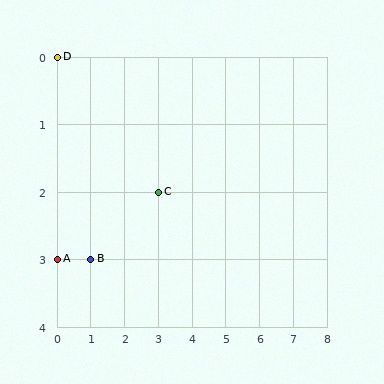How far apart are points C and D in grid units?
Points C and D are 3 columns and 2 rows apart (about 3.6 grid units diagonally).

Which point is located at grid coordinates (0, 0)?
Point D is at (0, 0).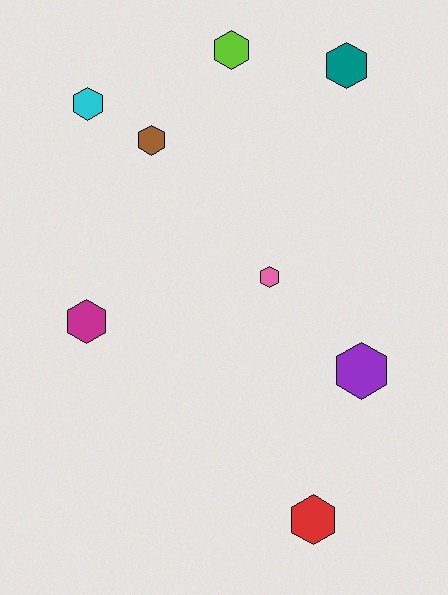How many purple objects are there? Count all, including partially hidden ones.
There is 1 purple object.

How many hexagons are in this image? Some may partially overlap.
There are 8 hexagons.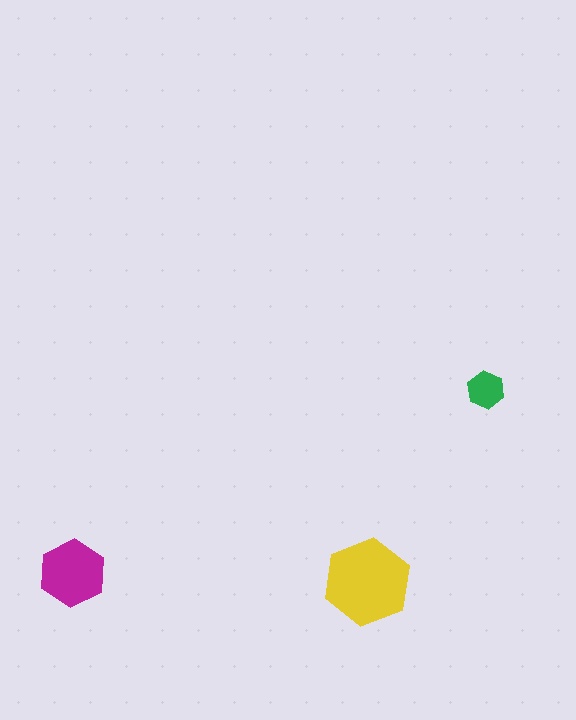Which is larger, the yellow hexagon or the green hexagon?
The yellow one.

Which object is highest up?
The green hexagon is topmost.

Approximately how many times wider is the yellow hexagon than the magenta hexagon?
About 1.5 times wider.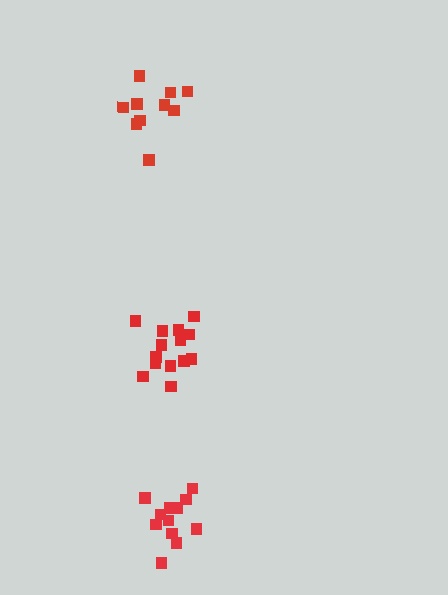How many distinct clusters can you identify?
There are 3 distinct clusters.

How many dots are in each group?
Group 1: 10 dots, Group 2: 14 dots, Group 3: 13 dots (37 total).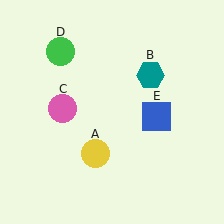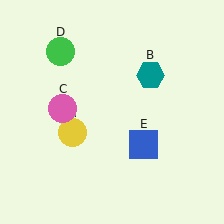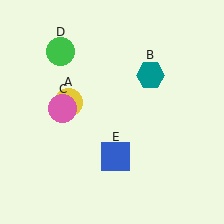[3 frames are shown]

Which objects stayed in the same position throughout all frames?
Teal hexagon (object B) and pink circle (object C) and green circle (object D) remained stationary.